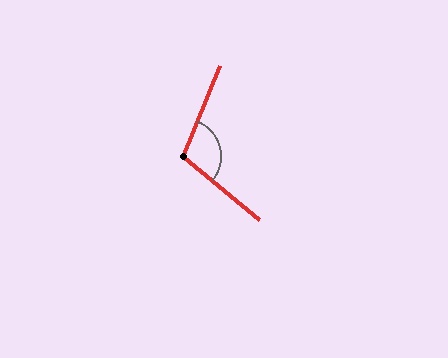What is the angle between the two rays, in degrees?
Approximately 108 degrees.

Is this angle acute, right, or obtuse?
It is obtuse.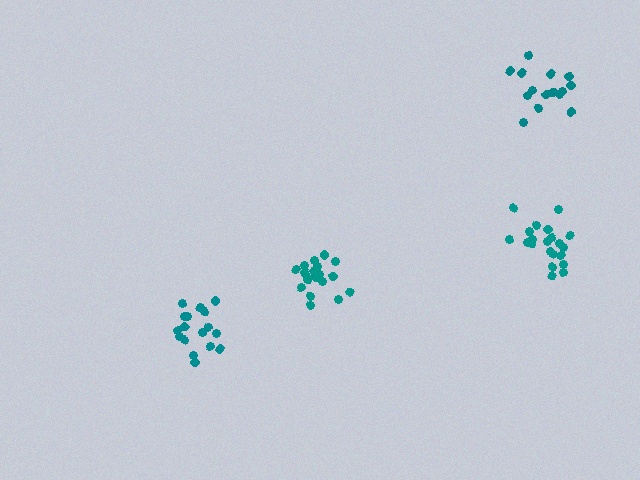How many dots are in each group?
Group 1: 21 dots, Group 2: 20 dots, Group 3: 16 dots, Group 4: 17 dots (74 total).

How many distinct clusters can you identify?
There are 4 distinct clusters.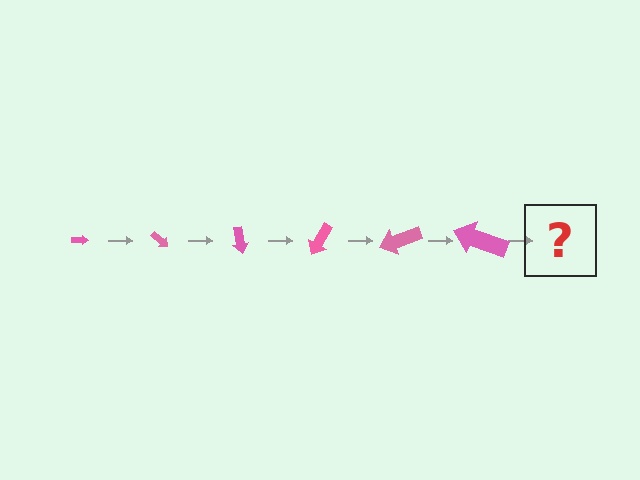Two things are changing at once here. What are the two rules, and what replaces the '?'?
The two rules are that the arrow grows larger each step and it rotates 40 degrees each step. The '?' should be an arrow, larger than the previous one and rotated 240 degrees from the start.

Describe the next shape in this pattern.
It should be an arrow, larger than the previous one and rotated 240 degrees from the start.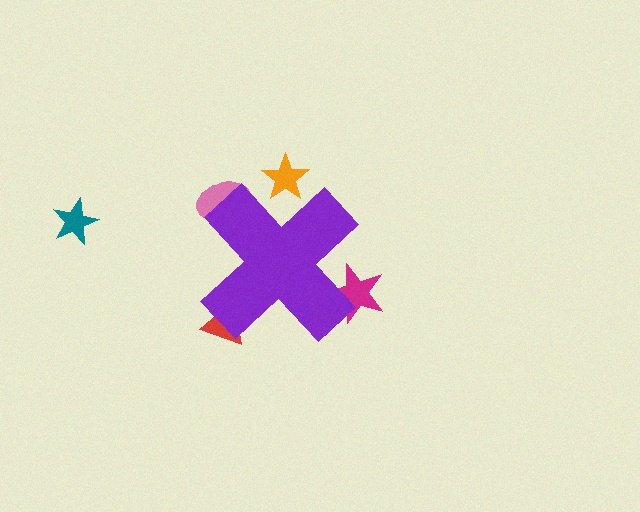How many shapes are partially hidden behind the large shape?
4 shapes are partially hidden.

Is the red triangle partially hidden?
Yes, the red triangle is partially hidden behind the purple cross.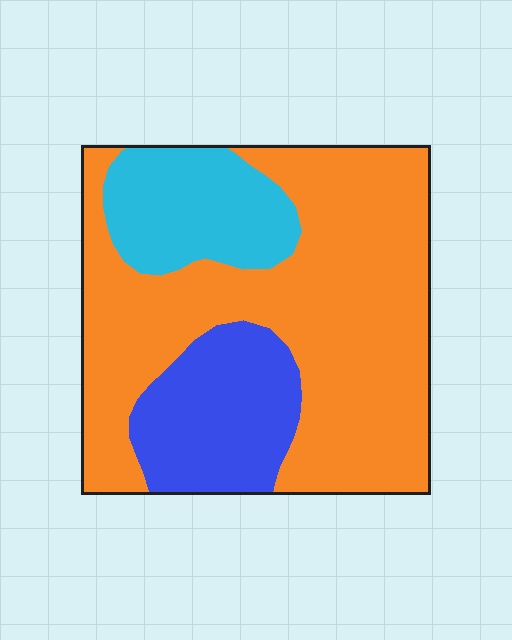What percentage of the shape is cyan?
Cyan takes up between a sixth and a third of the shape.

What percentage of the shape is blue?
Blue covers around 20% of the shape.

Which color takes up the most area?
Orange, at roughly 65%.